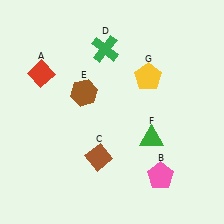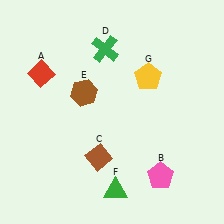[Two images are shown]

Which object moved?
The green triangle (F) moved down.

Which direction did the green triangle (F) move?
The green triangle (F) moved down.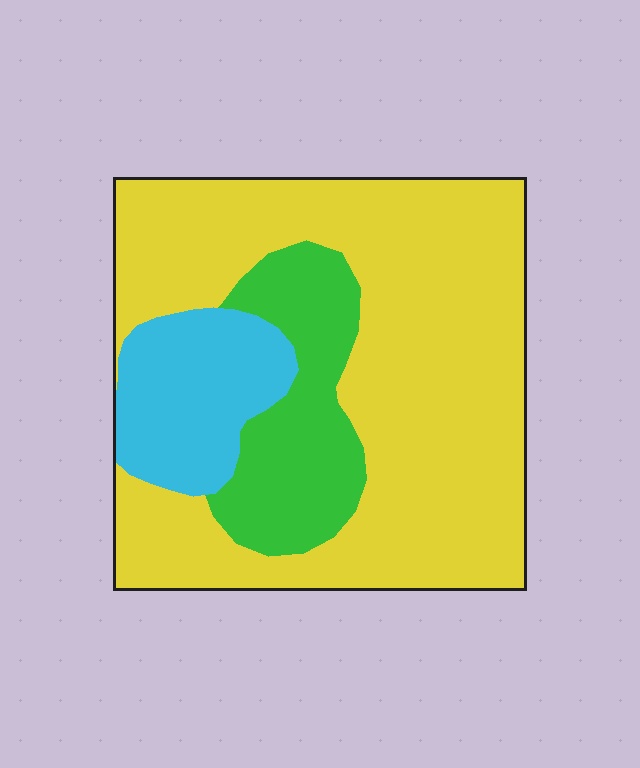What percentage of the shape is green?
Green takes up about one sixth (1/6) of the shape.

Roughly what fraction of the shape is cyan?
Cyan takes up about one sixth (1/6) of the shape.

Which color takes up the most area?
Yellow, at roughly 65%.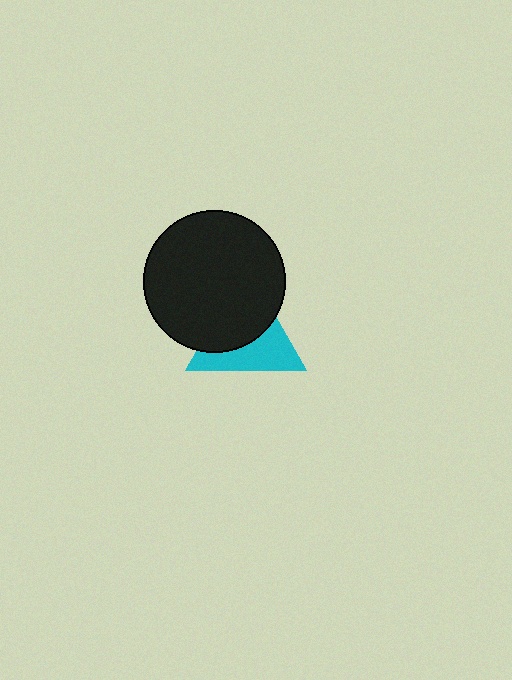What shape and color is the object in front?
The object in front is a black circle.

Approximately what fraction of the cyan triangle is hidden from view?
Roughly 53% of the cyan triangle is hidden behind the black circle.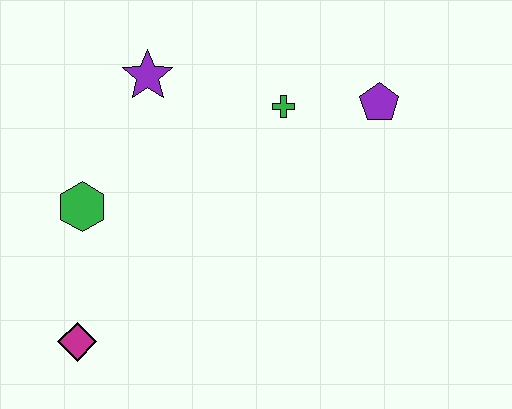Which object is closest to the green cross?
The purple pentagon is closest to the green cross.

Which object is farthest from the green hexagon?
The purple pentagon is farthest from the green hexagon.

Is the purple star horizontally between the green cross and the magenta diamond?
Yes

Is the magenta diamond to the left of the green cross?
Yes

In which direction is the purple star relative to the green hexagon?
The purple star is above the green hexagon.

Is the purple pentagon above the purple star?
No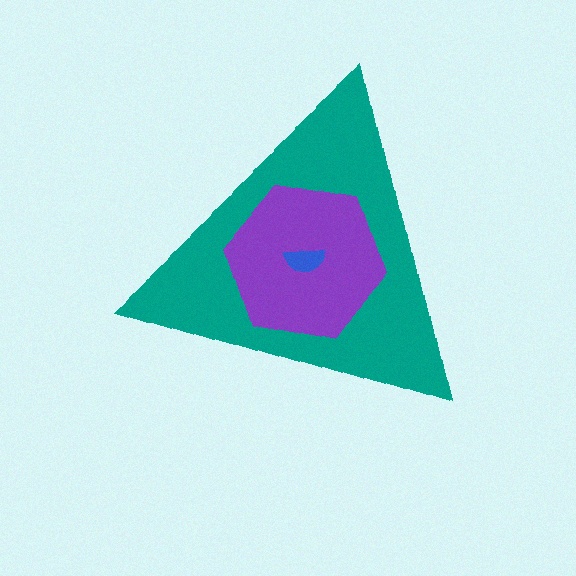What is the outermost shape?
The teal triangle.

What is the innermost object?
The blue semicircle.